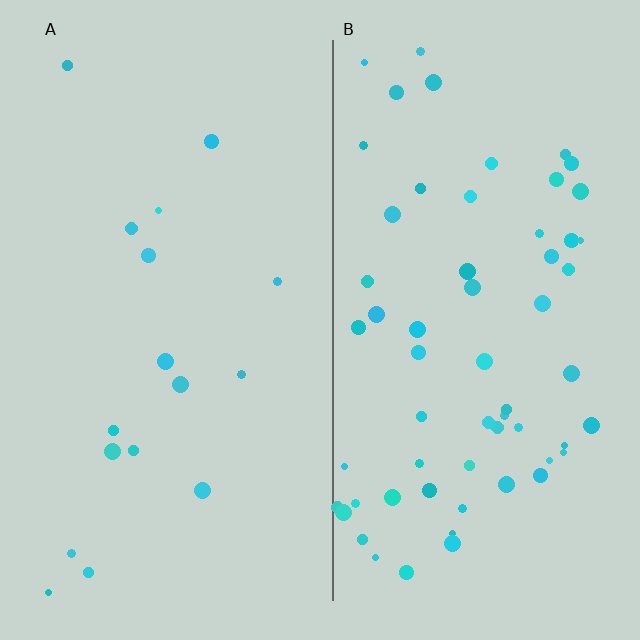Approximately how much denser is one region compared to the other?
Approximately 3.7× — region B over region A.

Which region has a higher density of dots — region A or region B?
B (the right).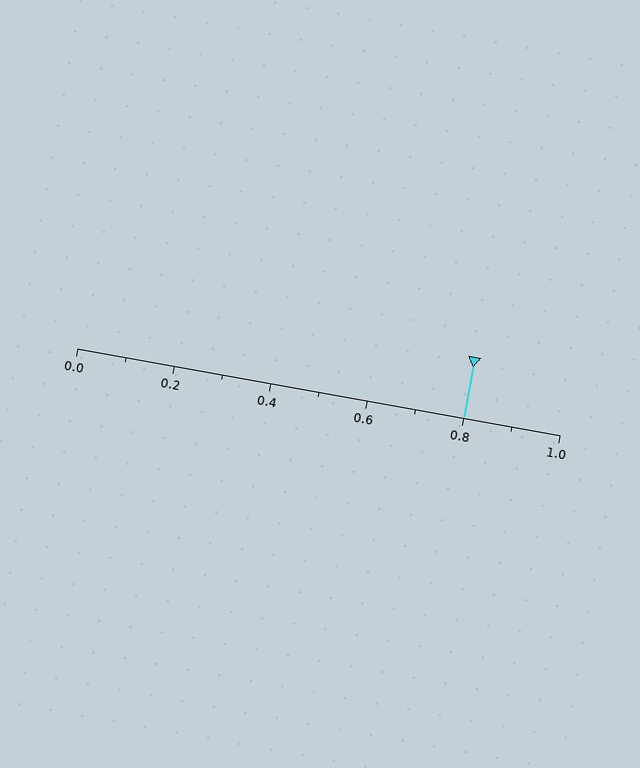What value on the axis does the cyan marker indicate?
The marker indicates approximately 0.8.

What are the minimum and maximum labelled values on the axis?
The axis runs from 0.0 to 1.0.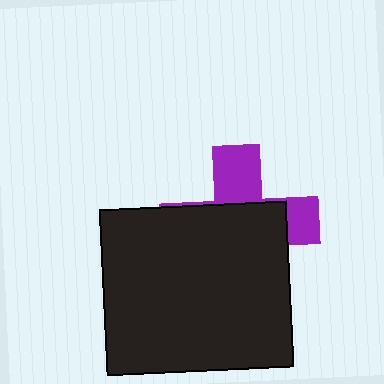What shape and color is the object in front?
The object in front is a black rectangle.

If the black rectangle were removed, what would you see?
You would see the complete purple cross.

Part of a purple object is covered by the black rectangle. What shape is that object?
It is a cross.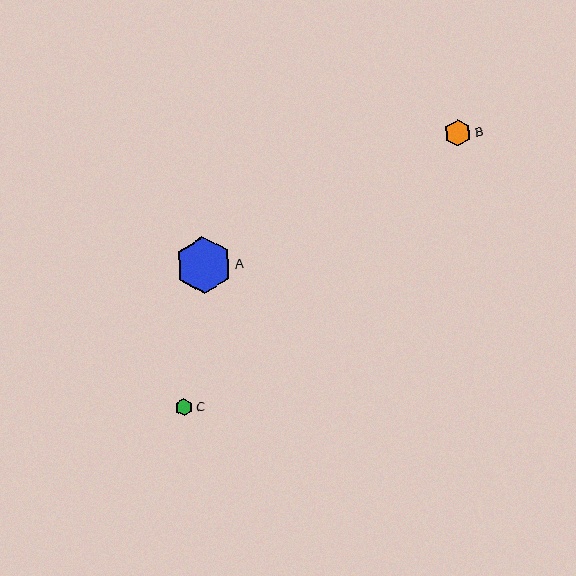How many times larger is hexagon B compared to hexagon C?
Hexagon B is approximately 1.5 times the size of hexagon C.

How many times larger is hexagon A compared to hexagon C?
Hexagon A is approximately 3.3 times the size of hexagon C.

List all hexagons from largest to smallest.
From largest to smallest: A, B, C.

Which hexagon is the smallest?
Hexagon C is the smallest with a size of approximately 17 pixels.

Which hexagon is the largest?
Hexagon A is the largest with a size of approximately 57 pixels.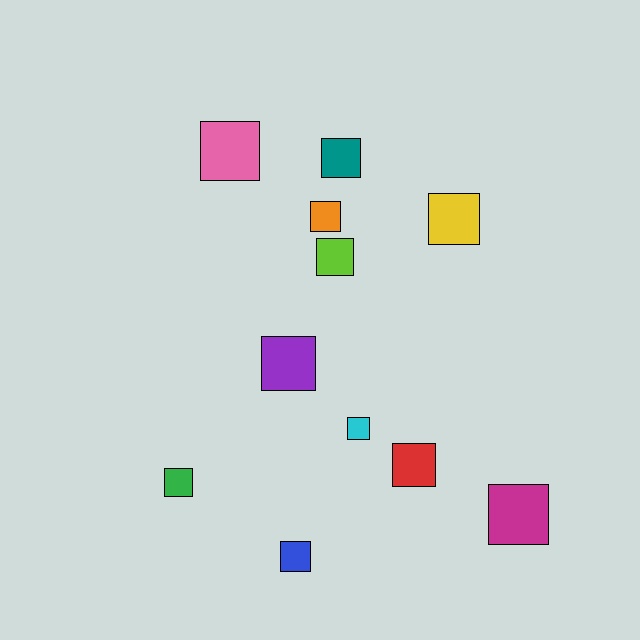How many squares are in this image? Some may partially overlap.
There are 11 squares.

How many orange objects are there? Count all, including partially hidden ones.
There is 1 orange object.